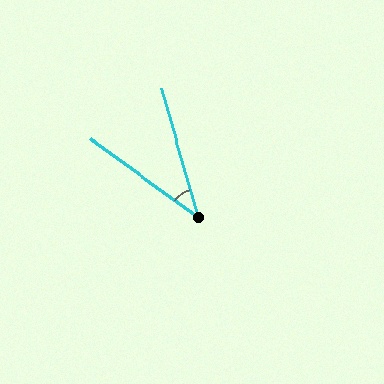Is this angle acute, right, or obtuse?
It is acute.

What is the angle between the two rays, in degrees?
Approximately 38 degrees.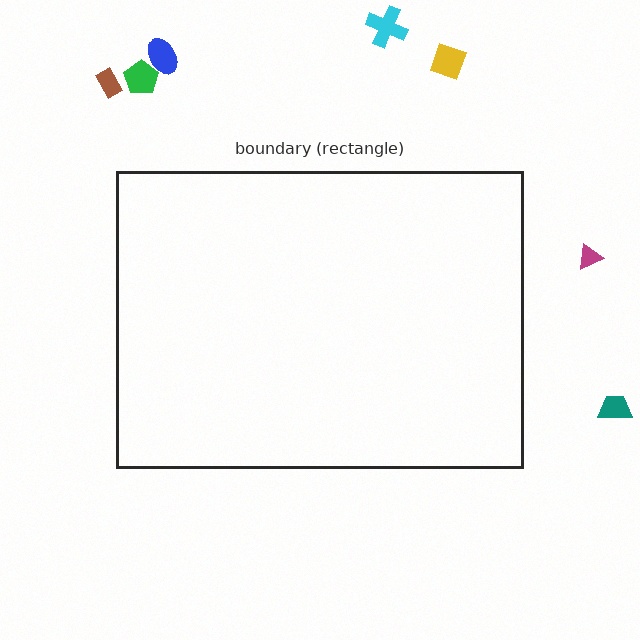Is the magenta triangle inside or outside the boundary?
Outside.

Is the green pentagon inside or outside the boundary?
Outside.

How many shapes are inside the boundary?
0 inside, 7 outside.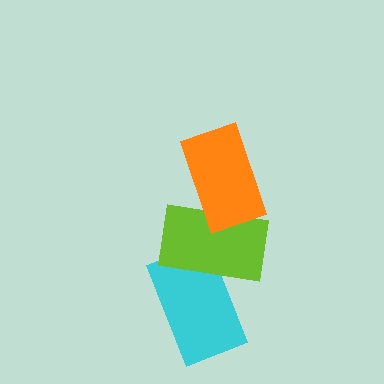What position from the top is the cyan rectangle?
The cyan rectangle is 3rd from the top.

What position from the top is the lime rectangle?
The lime rectangle is 2nd from the top.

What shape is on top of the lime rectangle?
The orange rectangle is on top of the lime rectangle.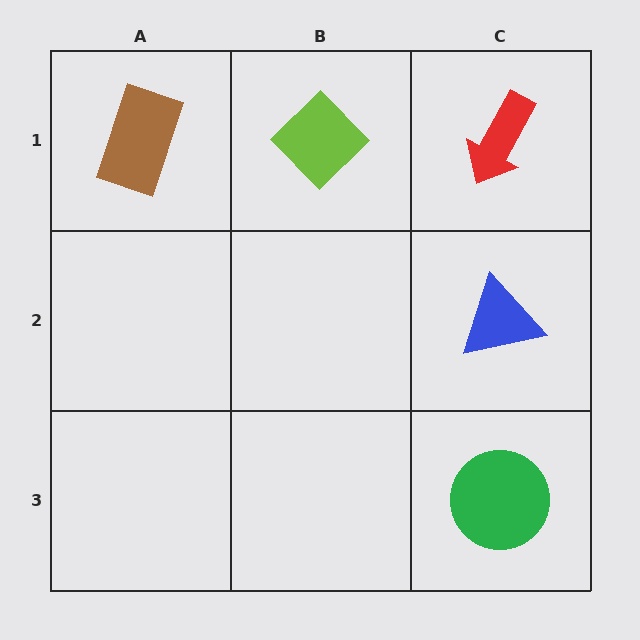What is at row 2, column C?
A blue triangle.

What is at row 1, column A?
A brown rectangle.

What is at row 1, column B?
A lime diamond.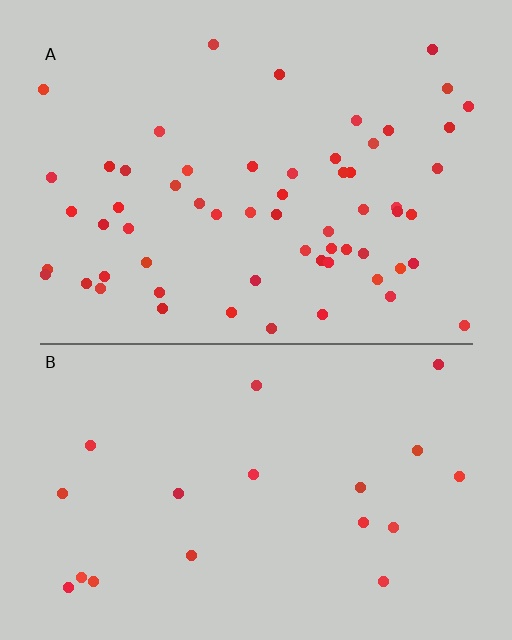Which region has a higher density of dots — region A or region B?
A (the top).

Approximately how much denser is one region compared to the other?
Approximately 3.1× — region A over region B.